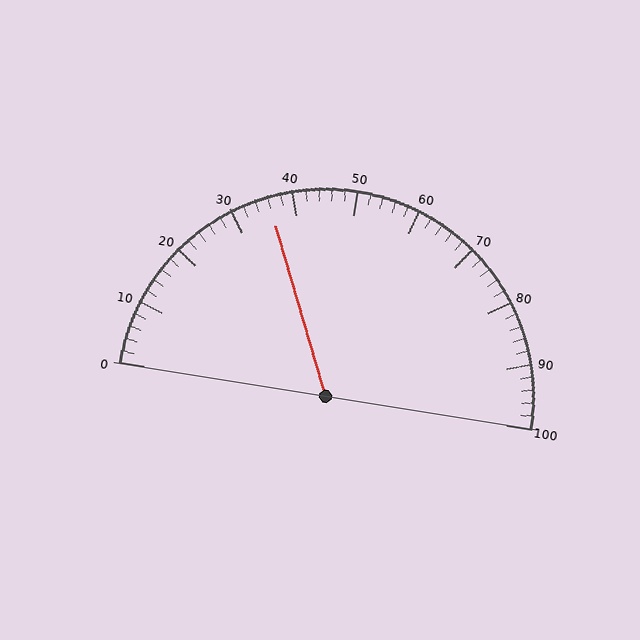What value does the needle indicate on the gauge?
The needle indicates approximately 36.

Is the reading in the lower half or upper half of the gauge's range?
The reading is in the lower half of the range (0 to 100).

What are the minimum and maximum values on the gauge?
The gauge ranges from 0 to 100.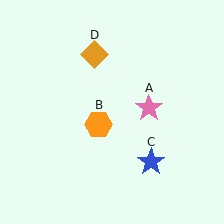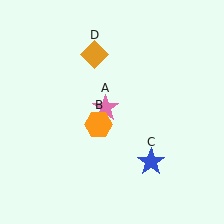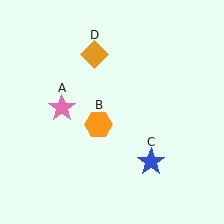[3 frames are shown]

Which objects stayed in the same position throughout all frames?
Orange hexagon (object B) and blue star (object C) and orange diamond (object D) remained stationary.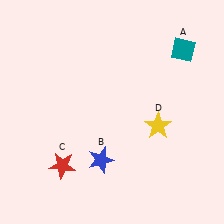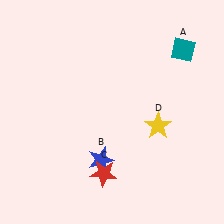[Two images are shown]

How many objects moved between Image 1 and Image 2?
1 object moved between the two images.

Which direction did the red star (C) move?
The red star (C) moved right.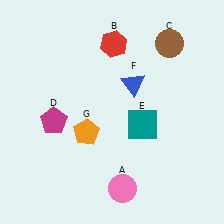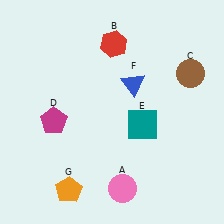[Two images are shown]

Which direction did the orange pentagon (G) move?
The orange pentagon (G) moved down.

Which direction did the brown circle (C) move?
The brown circle (C) moved down.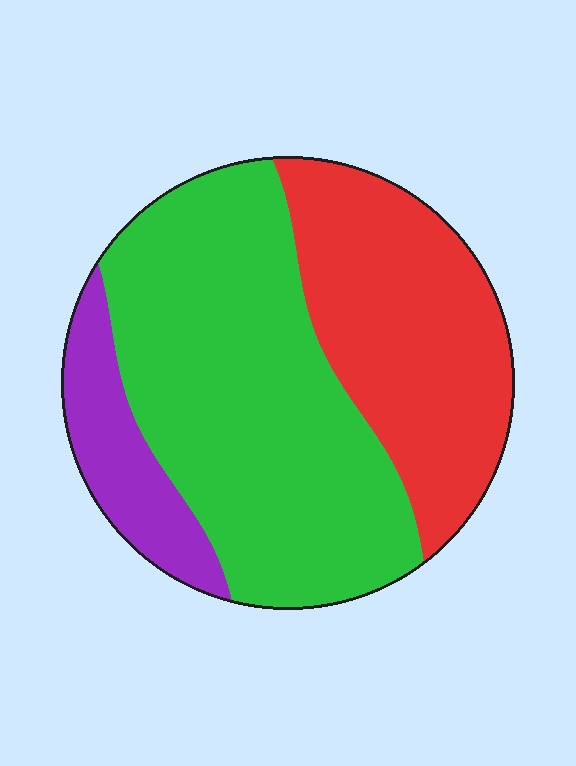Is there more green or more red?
Green.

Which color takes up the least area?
Purple, at roughly 15%.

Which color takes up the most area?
Green, at roughly 55%.